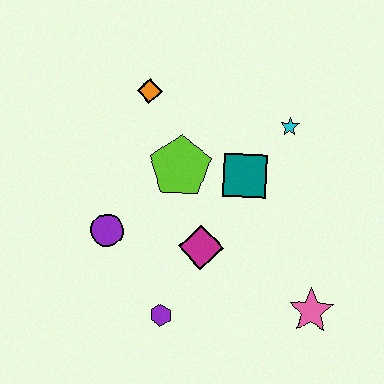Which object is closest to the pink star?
The magenta diamond is closest to the pink star.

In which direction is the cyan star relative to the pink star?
The cyan star is above the pink star.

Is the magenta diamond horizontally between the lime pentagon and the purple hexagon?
No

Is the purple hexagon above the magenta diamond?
No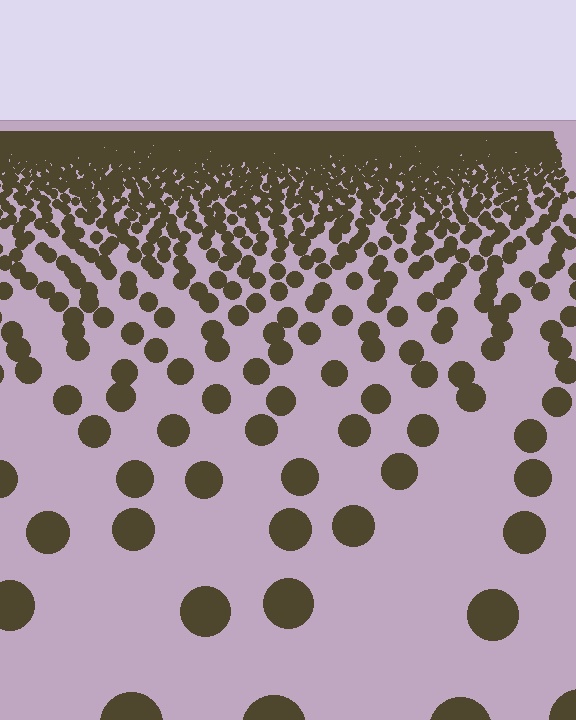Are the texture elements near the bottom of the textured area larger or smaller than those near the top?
Larger. Near the bottom, elements are closer to the viewer and appear at a bigger on-screen size.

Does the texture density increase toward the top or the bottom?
Density increases toward the top.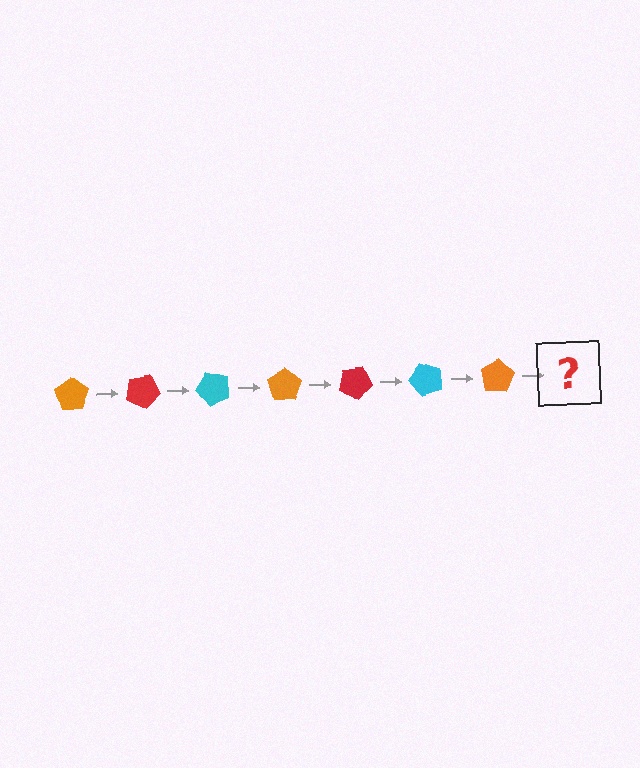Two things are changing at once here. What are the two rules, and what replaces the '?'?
The two rules are that it rotates 25 degrees each step and the color cycles through orange, red, and cyan. The '?' should be a red pentagon, rotated 175 degrees from the start.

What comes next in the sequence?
The next element should be a red pentagon, rotated 175 degrees from the start.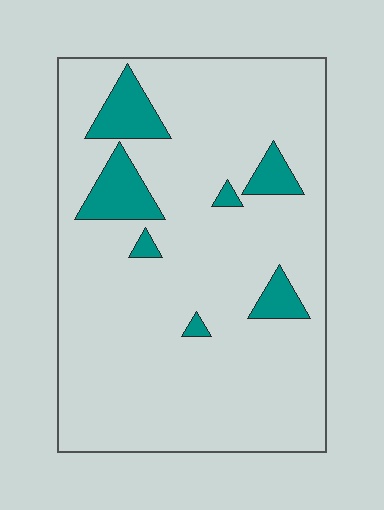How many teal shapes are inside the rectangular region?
7.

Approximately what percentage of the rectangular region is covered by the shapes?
Approximately 10%.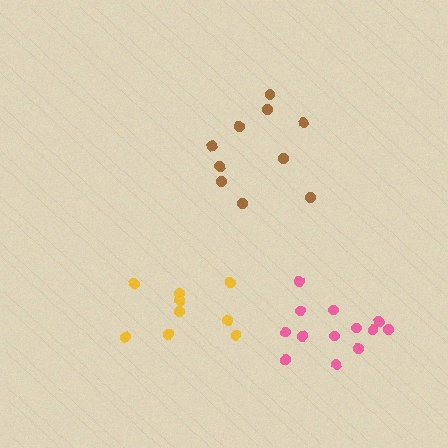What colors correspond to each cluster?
The clusters are colored: pink, yellow, brown.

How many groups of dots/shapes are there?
There are 3 groups.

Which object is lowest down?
The pink cluster is bottommost.